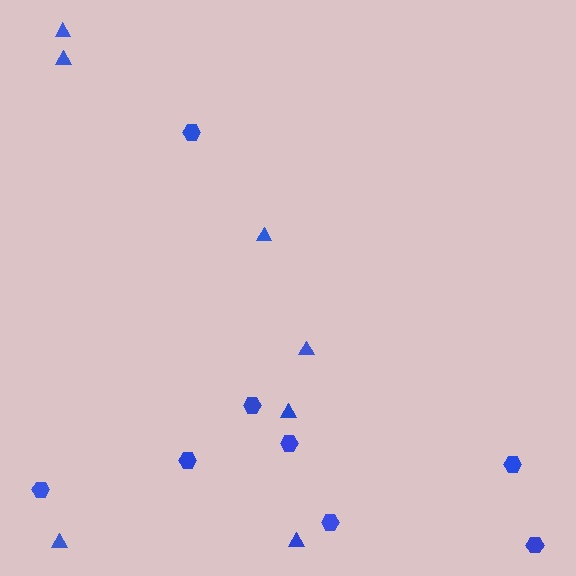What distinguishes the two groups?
There are 2 groups: one group of hexagons (8) and one group of triangles (7).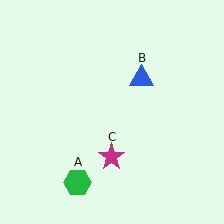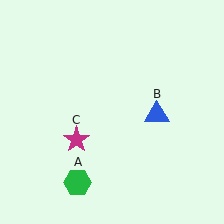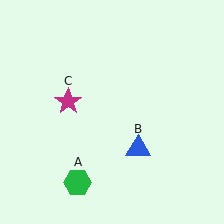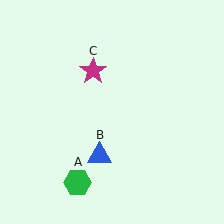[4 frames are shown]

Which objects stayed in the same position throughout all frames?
Green hexagon (object A) remained stationary.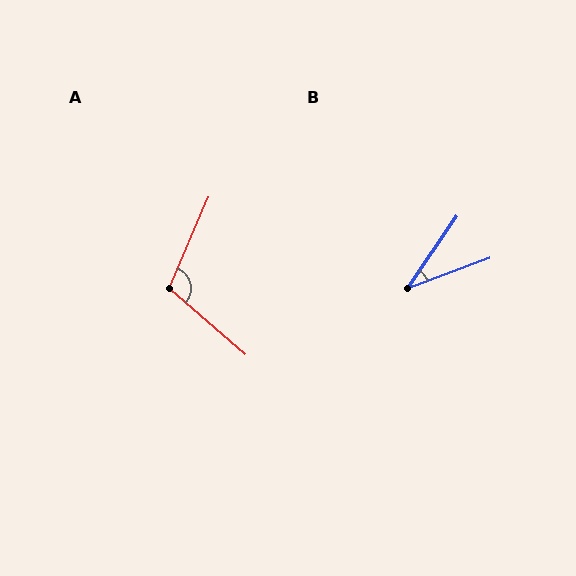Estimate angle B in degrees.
Approximately 35 degrees.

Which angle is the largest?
A, at approximately 108 degrees.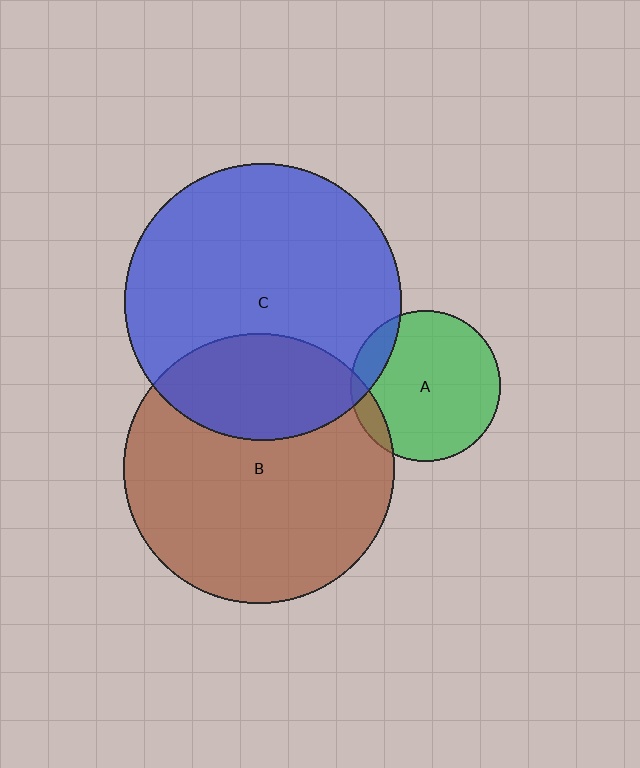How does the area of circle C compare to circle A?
Approximately 3.4 times.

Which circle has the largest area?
Circle C (blue).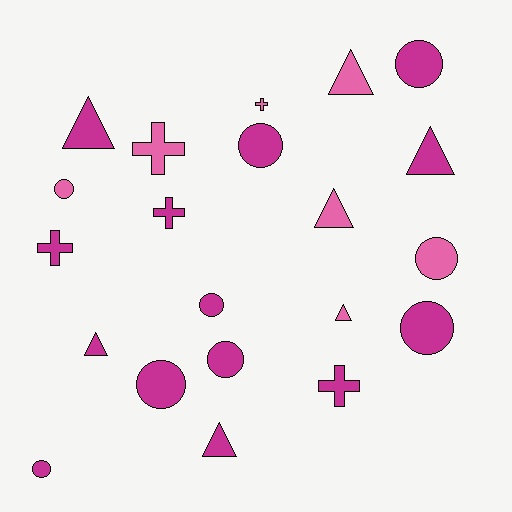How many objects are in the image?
There are 21 objects.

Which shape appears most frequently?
Circle, with 9 objects.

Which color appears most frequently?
Magenta, with 14 objects.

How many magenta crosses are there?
There are 3 magenta crosses.